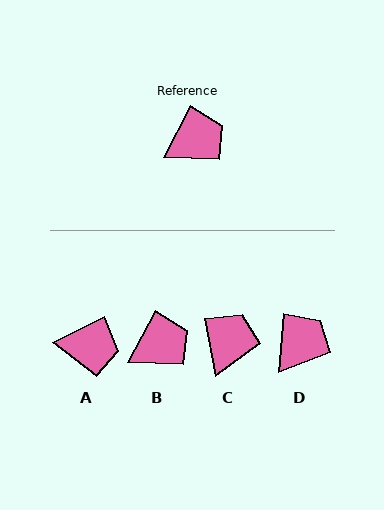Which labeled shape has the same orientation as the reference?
B.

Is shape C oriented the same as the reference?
No, it is off by about 39 degrees.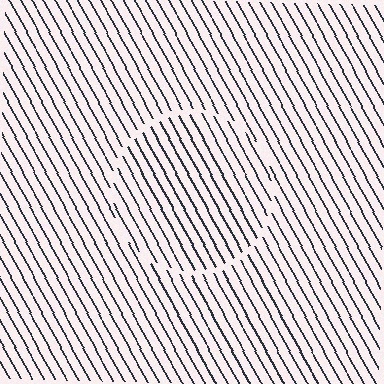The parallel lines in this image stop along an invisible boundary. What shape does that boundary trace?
An illusory circle. The interior of the shape contains the same grating, shifted by half a period — the contour is defined by the phase discontinuity where line-ends from the inner and outer gratings abut.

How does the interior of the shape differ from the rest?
The interior of the shape contains the same grating, shifted by half a period — the contour is defined by the phase discontinuity where line-ends from the inner and outer gratings abut.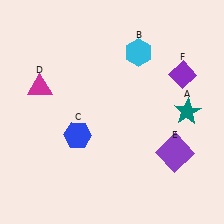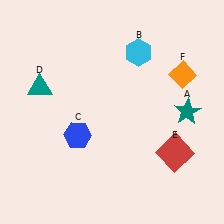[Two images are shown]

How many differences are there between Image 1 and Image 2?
There are 3 differences between the two images.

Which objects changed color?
D changed from magenta to teal. E changed from purple to red. F changed from purple to orange.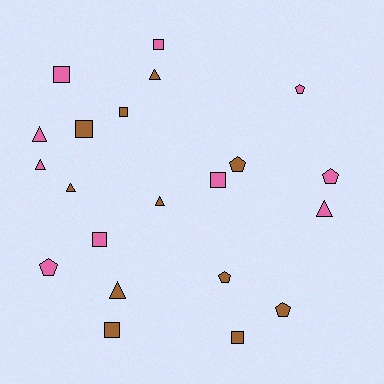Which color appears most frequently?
Brown, with 11 objects.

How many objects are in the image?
There are 21 objects.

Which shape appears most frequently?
Square, with 8 objects.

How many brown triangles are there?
There are 4 brown triangles.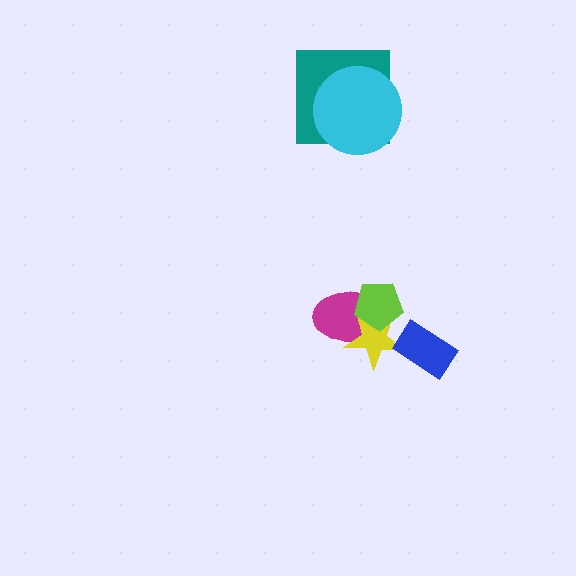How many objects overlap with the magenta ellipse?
2 objects overlap with the magenta ellipse.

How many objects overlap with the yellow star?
3 objects overlap with the yellow star.